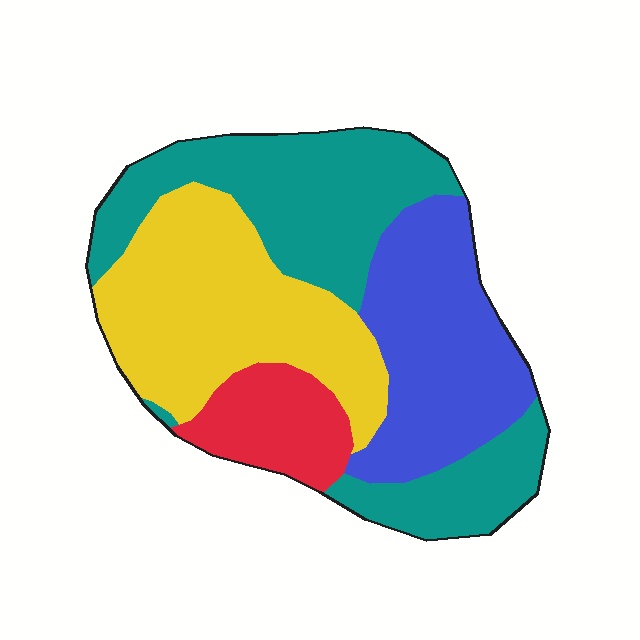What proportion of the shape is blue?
Blue takes up less than a quarter of the shape.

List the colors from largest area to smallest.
From largest to smallest: teal, yellow, blue, red.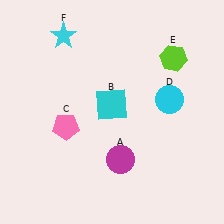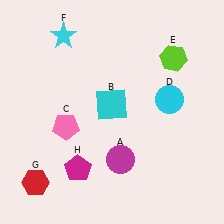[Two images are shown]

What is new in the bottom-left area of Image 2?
A red hexagon (G) was added in the bottom-left area of Image 2.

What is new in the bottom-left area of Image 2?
A magenta pentagon (H) was added in the bottom-left area of Image 2.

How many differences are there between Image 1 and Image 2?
There are 2 differences between the two images.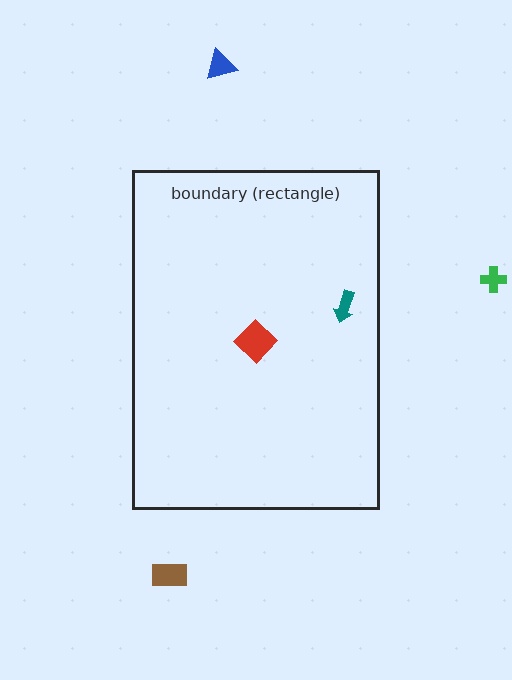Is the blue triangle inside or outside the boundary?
Outside.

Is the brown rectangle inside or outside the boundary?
Outside.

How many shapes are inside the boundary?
2 inside, 3 outside.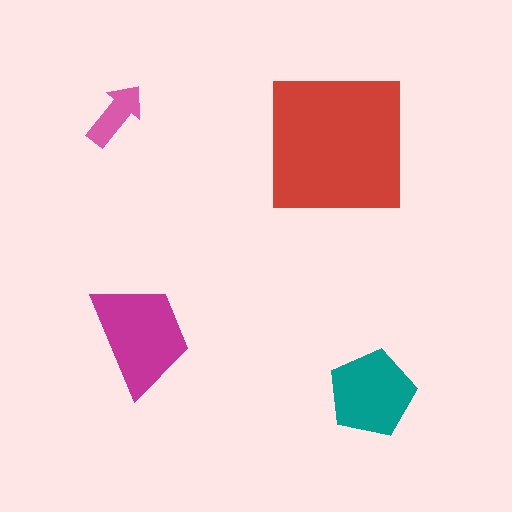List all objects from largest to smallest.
The red square, the magenta trapezoid, the teal pentagon, the pink arrow.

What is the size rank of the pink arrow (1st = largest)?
4th.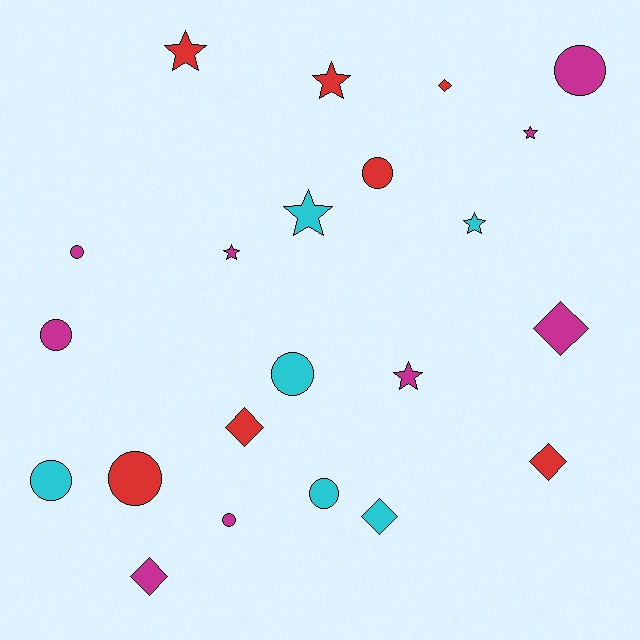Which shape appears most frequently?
Circle, with 9 objects.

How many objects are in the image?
There are 22 objects.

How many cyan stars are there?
There are 2 cyan stars.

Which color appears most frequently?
Magenta, with 9 objects.